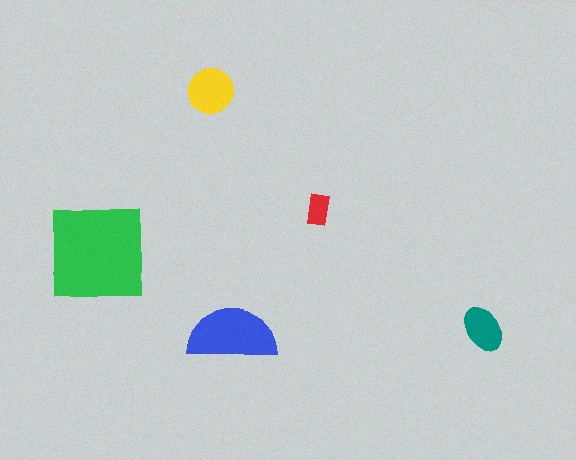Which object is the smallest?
The red rectangle.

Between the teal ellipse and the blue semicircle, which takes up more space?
The blue semicircle.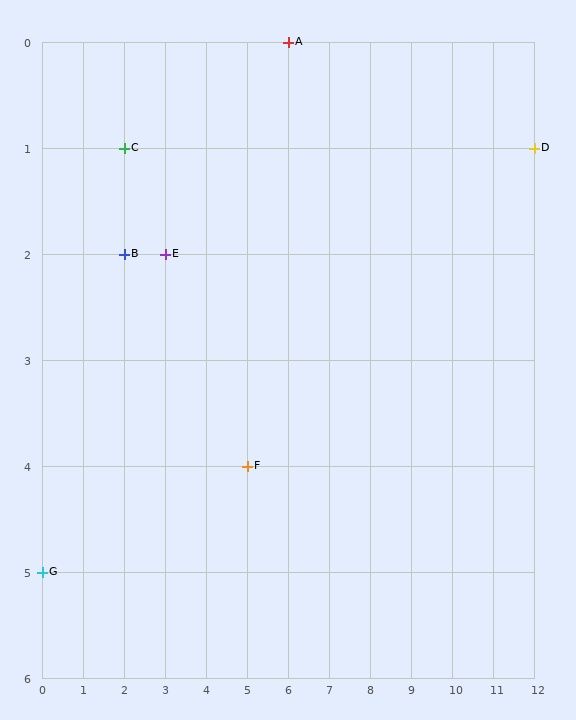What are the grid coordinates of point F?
Point F is at grid coordinates (5, 4).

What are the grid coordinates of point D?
Point D is at grid coordinates (12, 1).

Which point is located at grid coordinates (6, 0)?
Point A is at (6, 0).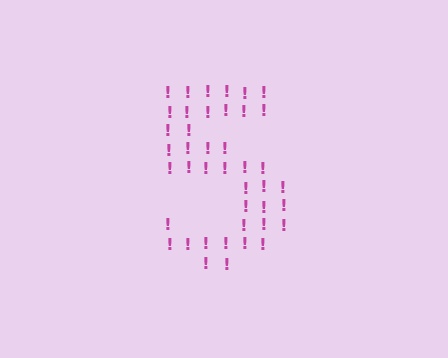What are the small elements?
The small elements are exclamation marks.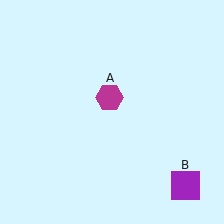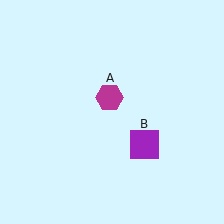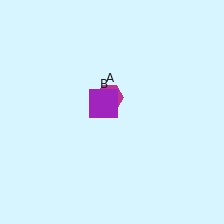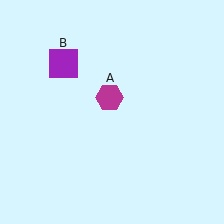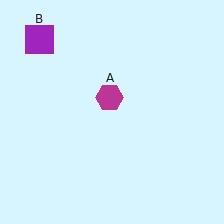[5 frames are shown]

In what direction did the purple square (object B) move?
The purple square (object B) moved up and to the left.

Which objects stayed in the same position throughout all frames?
Magenta hexagon (object A) remained stationary.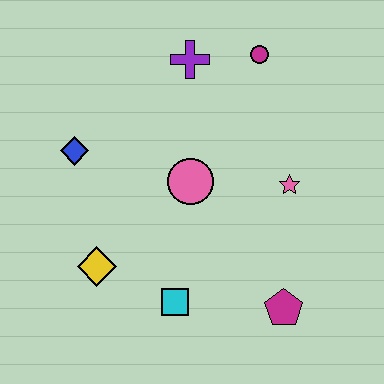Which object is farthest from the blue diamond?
The magenta pentagon is farthest from the blue diamond.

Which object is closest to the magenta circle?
The purple cross is closest to the magenta circle.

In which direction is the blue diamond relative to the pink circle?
The blue diamond is to the left of the pink circle.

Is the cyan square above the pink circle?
No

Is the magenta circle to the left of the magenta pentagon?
Yes